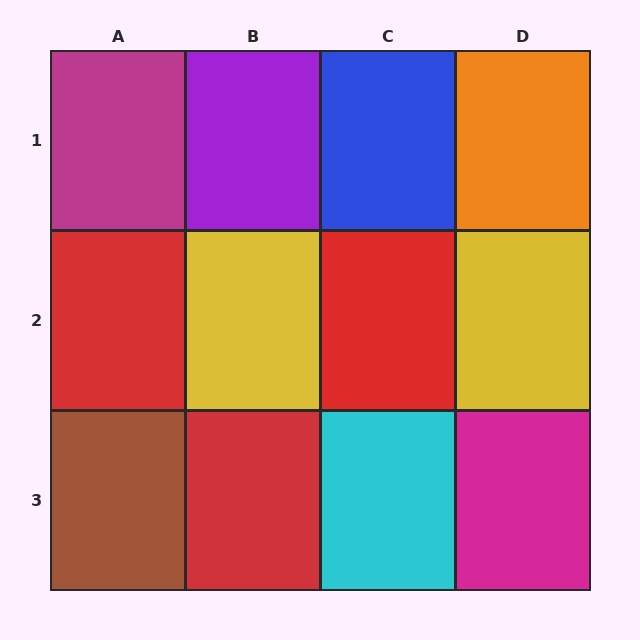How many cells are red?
3 cells are red.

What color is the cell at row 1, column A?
Magenta.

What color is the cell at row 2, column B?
Yellow.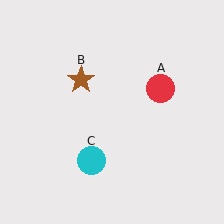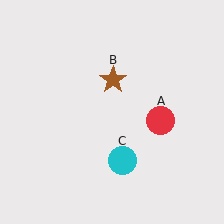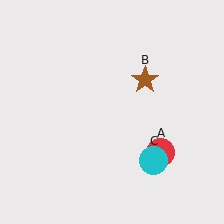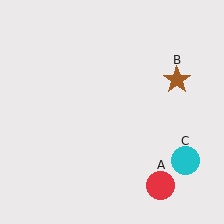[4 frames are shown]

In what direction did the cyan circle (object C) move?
The cyan circle (object C) moved right.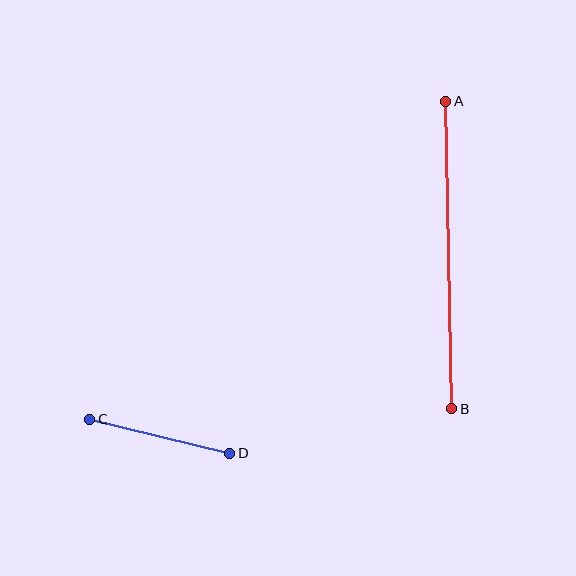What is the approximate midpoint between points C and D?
The midpoint is at approximately (160, 436) pixels.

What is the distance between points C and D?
The distance is approximately 144 pixels.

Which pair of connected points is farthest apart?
Points A and B are farthest apart.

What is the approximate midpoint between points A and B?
The midpoint is at approximately (449, 255) pixels.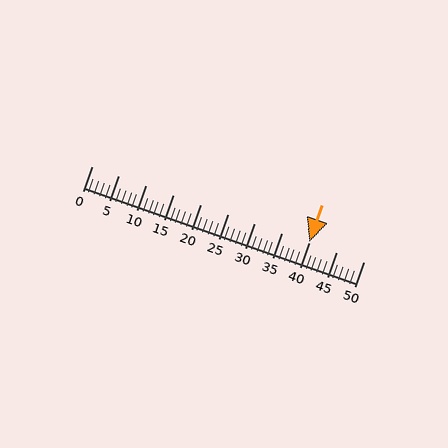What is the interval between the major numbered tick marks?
The major tick marks are spaced 5 units apart.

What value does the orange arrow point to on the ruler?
The orange arrow points to approximately 40.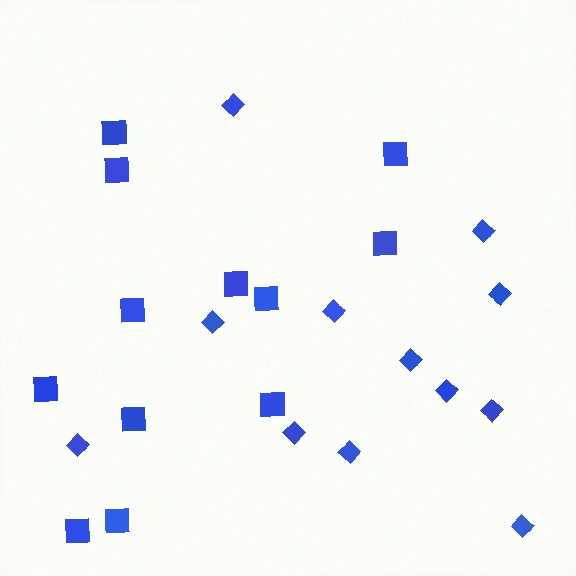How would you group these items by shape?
There are 2 groups: one group of diamonds (12) and one group of squares (12).